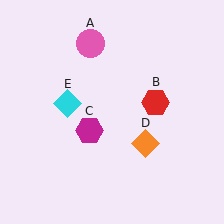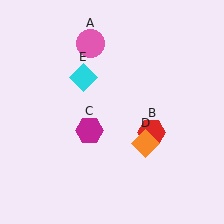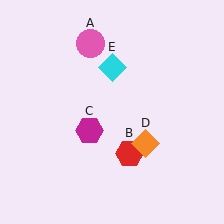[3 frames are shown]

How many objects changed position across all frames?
2 objects changed position: red hexagon (object B), cyan diamond (object E).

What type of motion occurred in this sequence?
The red hexagon (object B), cyan diamond (object E) rotated clockwise around the center of the scene.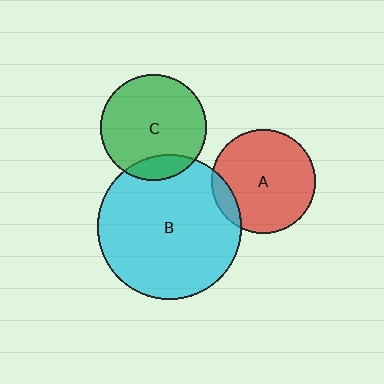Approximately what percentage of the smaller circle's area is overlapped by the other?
Approximately 10%.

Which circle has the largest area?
Circle B (cyan).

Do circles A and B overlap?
Yes.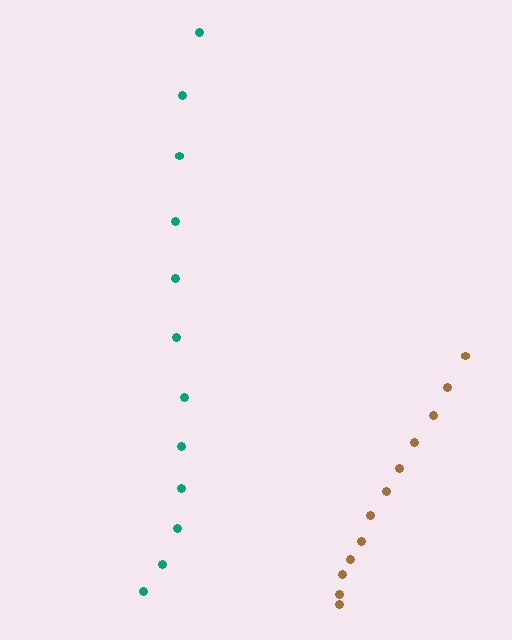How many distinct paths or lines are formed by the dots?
There are 2 distinct paths.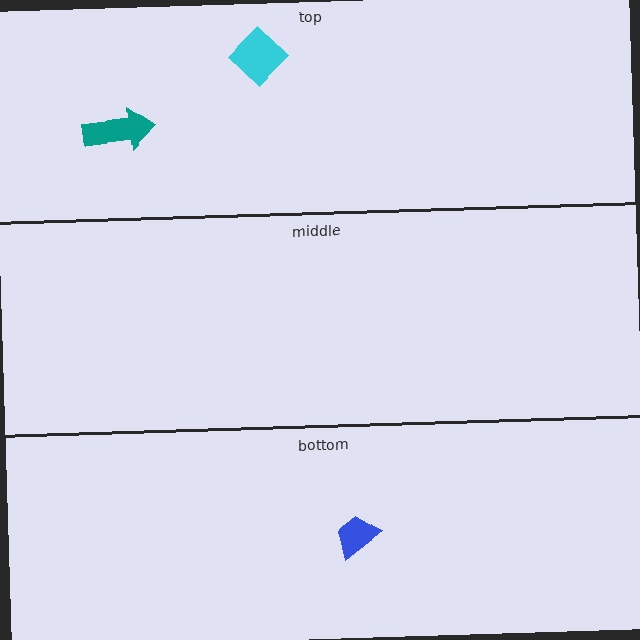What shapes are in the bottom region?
The blue trapezoid.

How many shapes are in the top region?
2.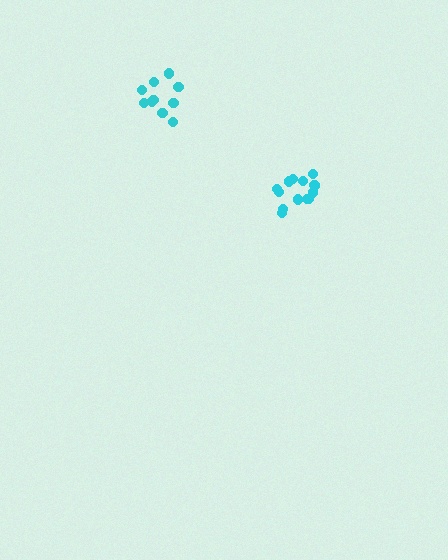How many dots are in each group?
Group 1: 14 dots, Group 2: 10 dots (24 total).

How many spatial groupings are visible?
There are 2 spatial groupings.